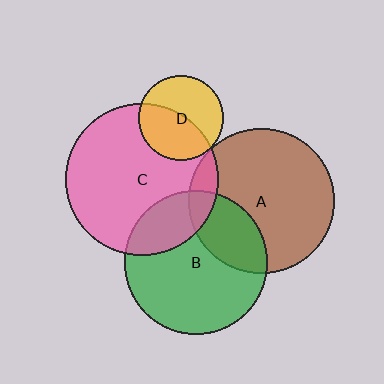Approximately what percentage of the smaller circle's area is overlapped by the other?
Approximately 25%.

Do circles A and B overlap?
Yes.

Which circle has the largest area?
Circle C (pink).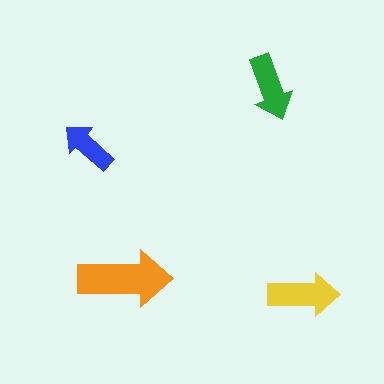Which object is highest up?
The green arrow is topmost.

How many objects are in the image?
There are 4 objects in the image.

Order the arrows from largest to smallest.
the orange one, the yellow one, the green one, the blue one.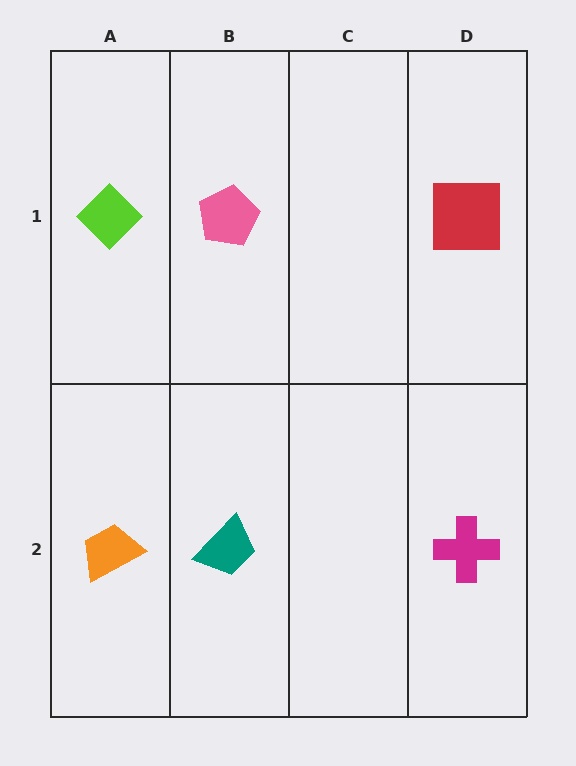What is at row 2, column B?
A teal trapezoid.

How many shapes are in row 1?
3 shapes.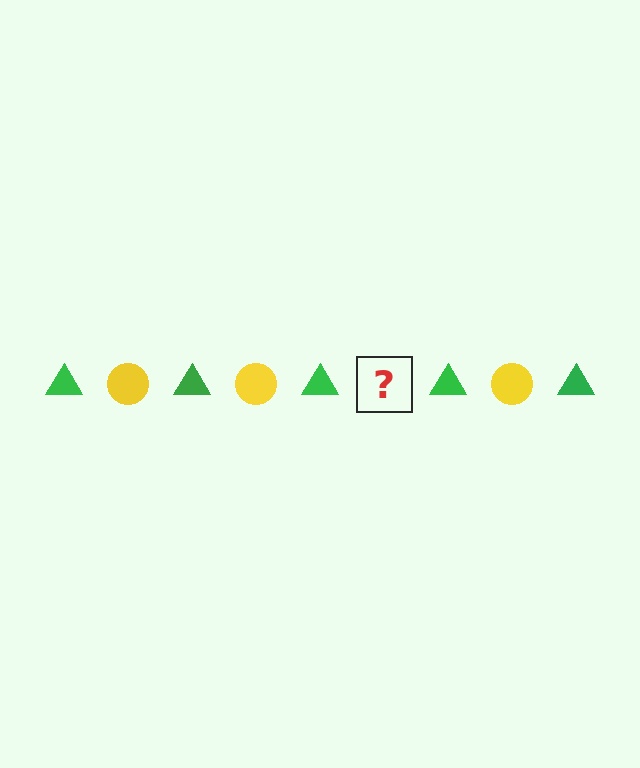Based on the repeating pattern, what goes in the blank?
The blank should be a yellow circle.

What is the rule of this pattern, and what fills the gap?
The rule is that the pattern alternates between green triangle and yellow circle. The gap should be filled with a yellow circle.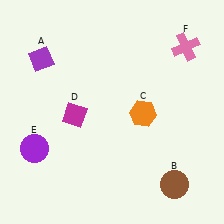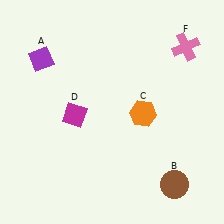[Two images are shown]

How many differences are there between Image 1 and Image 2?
There is 1 difference between the two images.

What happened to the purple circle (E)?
The purple circle (E) was removed in Image 2. It was in the bottom-left area of Image 1.